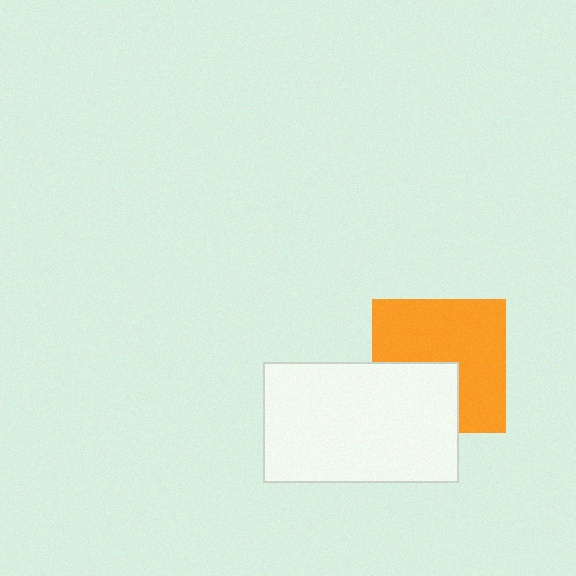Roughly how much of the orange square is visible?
About half of it is visible (roughly 65%).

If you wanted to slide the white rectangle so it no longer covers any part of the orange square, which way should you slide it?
Slide it down — that is the most direct way to separate the two shapes.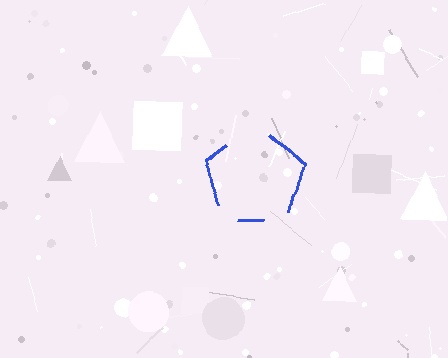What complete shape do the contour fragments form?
The contour fragments form a pentagon.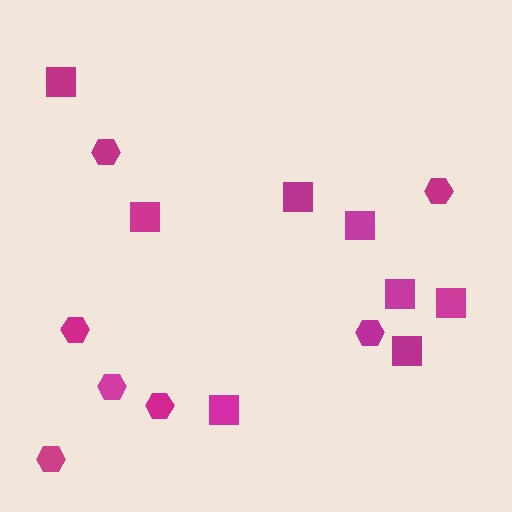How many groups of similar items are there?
There are 2 groups: one group of hexagons (7) and one group of squares (8).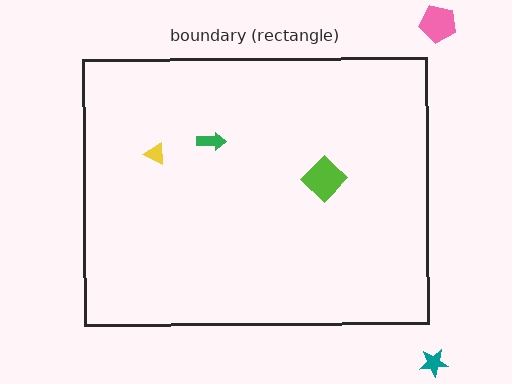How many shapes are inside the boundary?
3 inside, 2 outside.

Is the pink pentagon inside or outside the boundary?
Outside.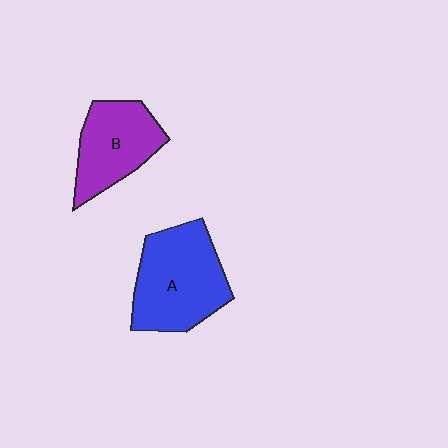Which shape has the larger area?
Shape A (blue).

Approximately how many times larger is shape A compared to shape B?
Approximately 1.3 times.